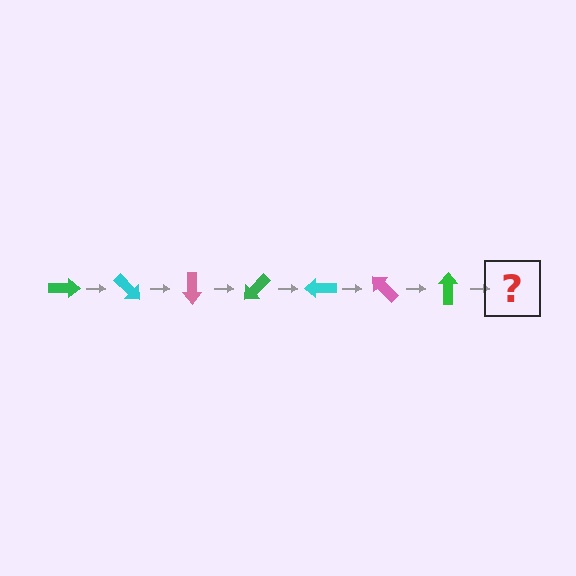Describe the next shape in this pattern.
It should be a cyan arrow, rotated 315 degrees from the start.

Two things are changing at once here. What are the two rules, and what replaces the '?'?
The two rules are that it rotates 45 degrees each step and the color cycles through green, cyan, and pink. The '?' should be a cyan arrow, rotated 315 degrees from the start.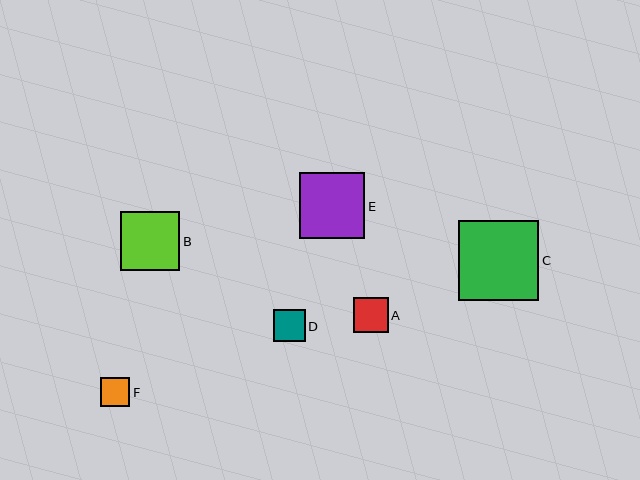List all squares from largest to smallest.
From largest to smallest: C, E, B, A, D, F.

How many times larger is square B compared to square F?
Square B is approximately 2.0 times the size of square F.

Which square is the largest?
Square C is the largest with a size of approximately 80 pixels.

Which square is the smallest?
Square F is the smallest with a size of approximately 30 pixels.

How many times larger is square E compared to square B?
Square E is approximately 1.1 times the size of square B.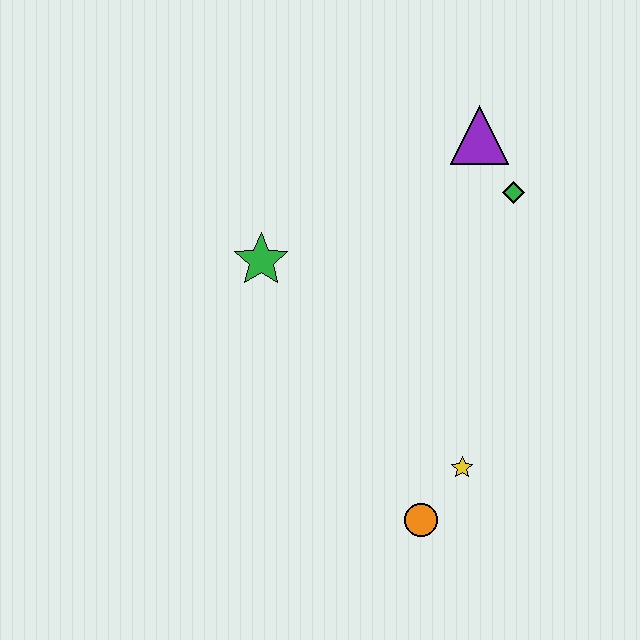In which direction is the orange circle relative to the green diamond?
The orange circle is below the green diamond.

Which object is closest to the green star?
The purple triangle is closest to the green star.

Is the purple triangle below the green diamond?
No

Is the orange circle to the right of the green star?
Yes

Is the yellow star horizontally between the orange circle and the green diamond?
Yes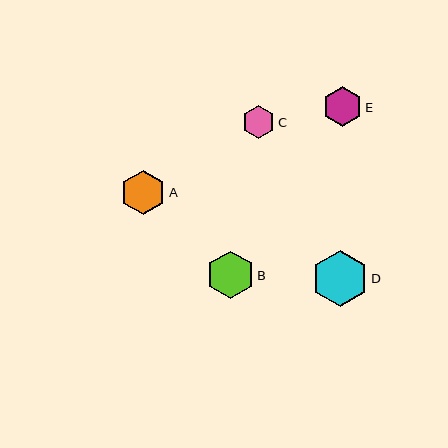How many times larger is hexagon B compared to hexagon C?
Hexagon B is approximately 1.4 times the size of hexagon C.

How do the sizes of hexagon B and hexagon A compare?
Hexagon B and hexagon A are approximately the same size.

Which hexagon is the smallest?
Hexagon C is the smallest with a size of approximately 33 pixels.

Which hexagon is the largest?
Hexagon D is the largest with a size of approximately 56 pixels.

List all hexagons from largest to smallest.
From largest to smallest: D, B, A, E, C.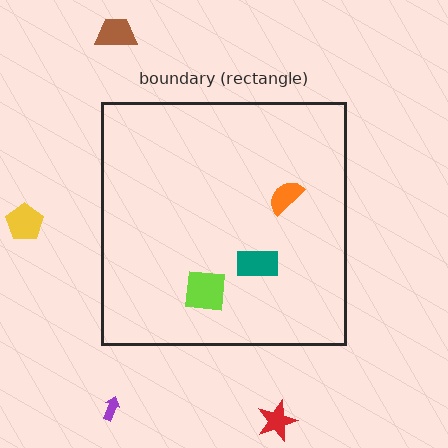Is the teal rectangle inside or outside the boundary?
Inside.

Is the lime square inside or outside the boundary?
Inside.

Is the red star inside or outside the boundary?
Outside.